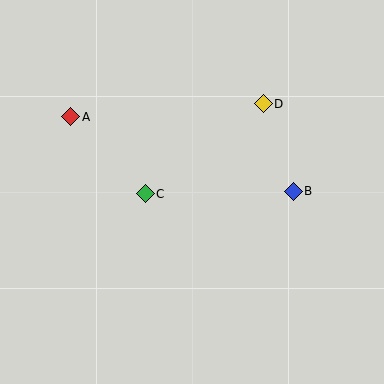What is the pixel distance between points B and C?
The distance between B and C is 148 pixels.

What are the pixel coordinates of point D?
Point D is at (263, 104).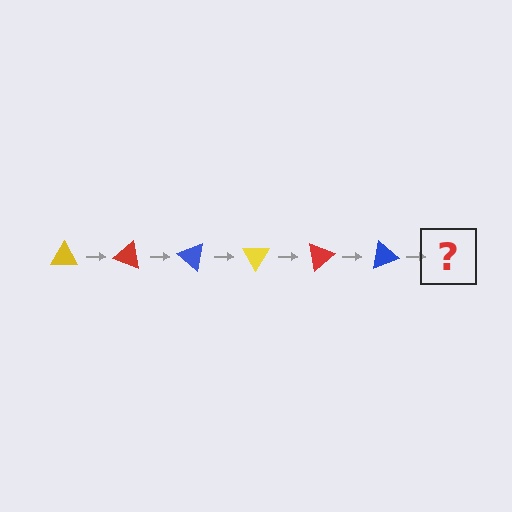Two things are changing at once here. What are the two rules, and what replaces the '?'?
The two rules are that it rotates 20 degrees each step and the color cycles through yellow, red, and blue. The '?' should be a yellow triangle, rotated 120 degrees from the start.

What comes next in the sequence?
The next element should be a yellow triangle, rotated 120 degrees from the start.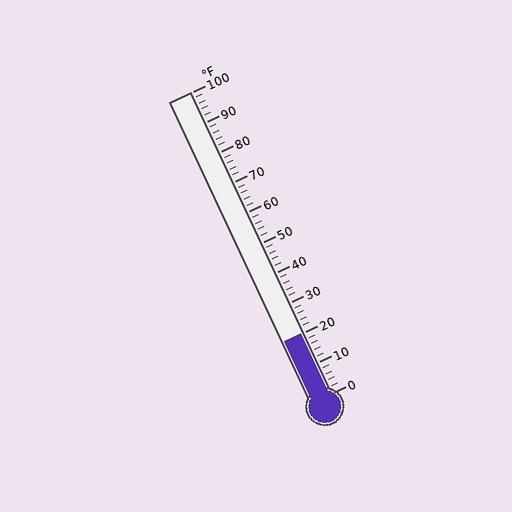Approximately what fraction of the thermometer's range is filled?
The thermometer is filled to approximately 20% of its range.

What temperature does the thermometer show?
The thermometer shows approximately 20°F.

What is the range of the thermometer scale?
The thermometer scale ranges from 0°F to 100°F.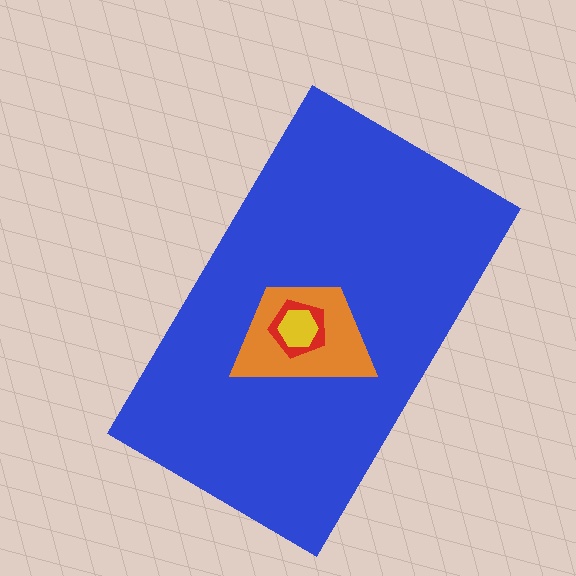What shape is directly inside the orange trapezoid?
The red pentagon.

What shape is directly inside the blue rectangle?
The orange trapezoid.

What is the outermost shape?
The blue rectangle.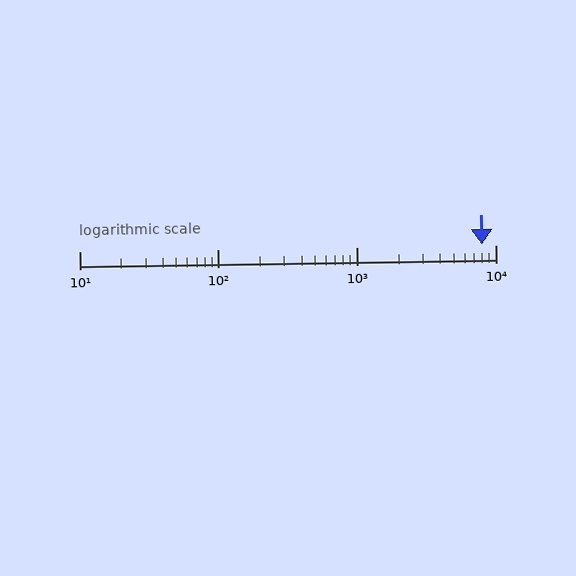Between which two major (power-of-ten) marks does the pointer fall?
The pointer is between 1000 and 10000.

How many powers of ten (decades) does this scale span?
The scale spans 3 decades, from 10 to 10000.